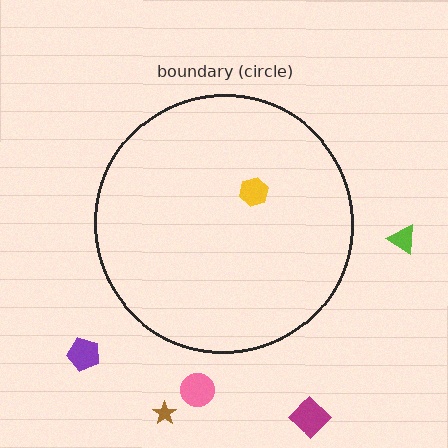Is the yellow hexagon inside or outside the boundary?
Inside.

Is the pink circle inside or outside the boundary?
Outside.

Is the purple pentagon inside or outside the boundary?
Outside.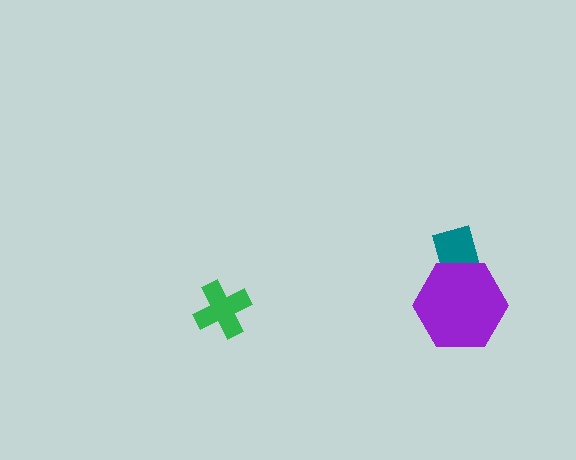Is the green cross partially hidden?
No, no other shape covers it.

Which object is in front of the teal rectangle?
The purple hexagon is in front of the teal rectangle.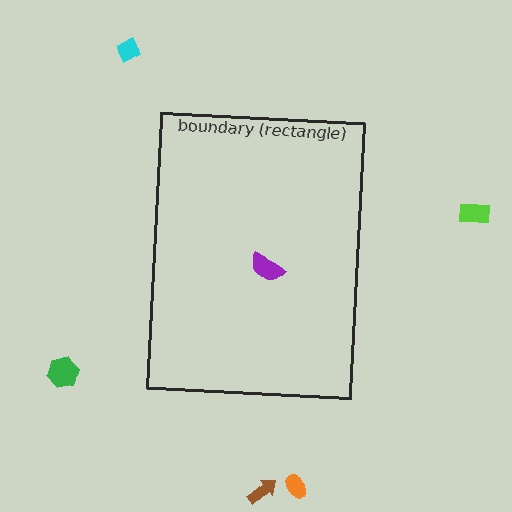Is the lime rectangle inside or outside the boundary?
Outside.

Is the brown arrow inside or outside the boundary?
Outside.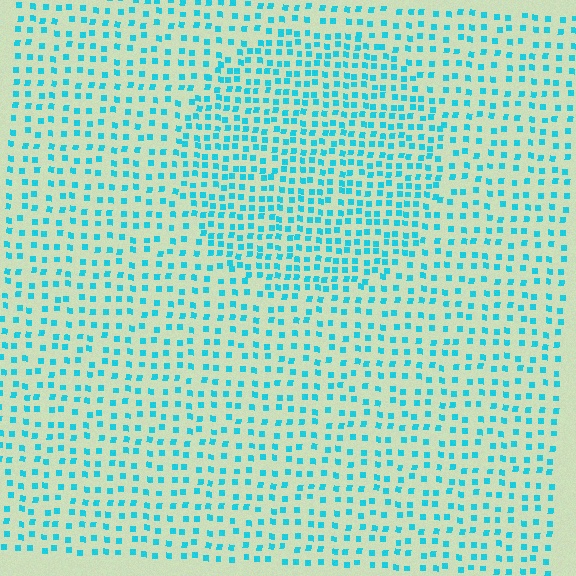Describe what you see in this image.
The image contains small cyan elements arranged at two different densities. A circle-shaped region is visible where the elements are more densely packed than the surrounding area.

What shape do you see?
I see a circle.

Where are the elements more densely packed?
The elements are more densely packed inside the circle boundary.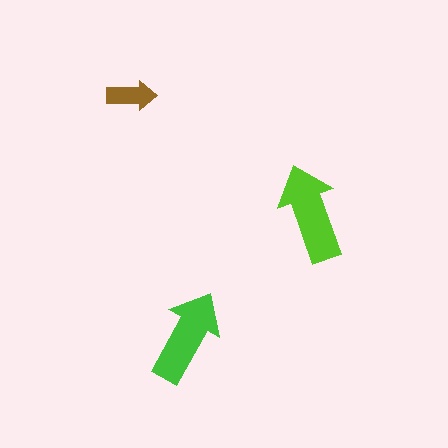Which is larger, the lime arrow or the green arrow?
The lime one.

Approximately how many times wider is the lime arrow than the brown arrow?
About 2 times wider.